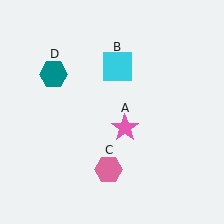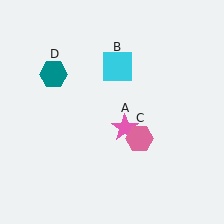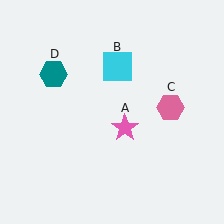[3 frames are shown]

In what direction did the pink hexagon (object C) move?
The pink hexagon (object C) moved up and to the right.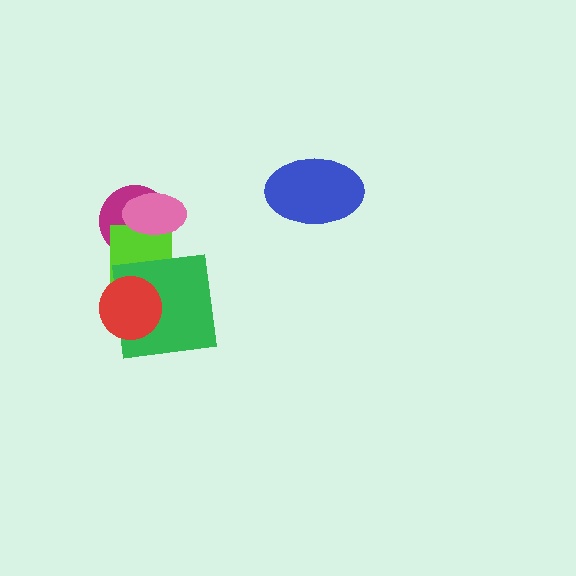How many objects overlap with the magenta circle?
2 objects overlap with the magenta circle.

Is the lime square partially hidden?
Yes, it is partially covered by another shape.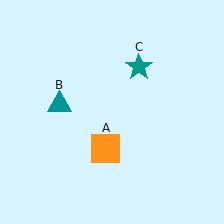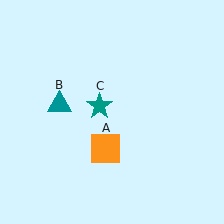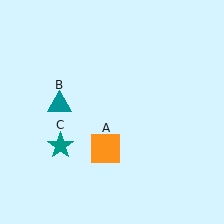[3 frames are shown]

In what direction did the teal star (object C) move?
The teal star (object C) moved down and to the left.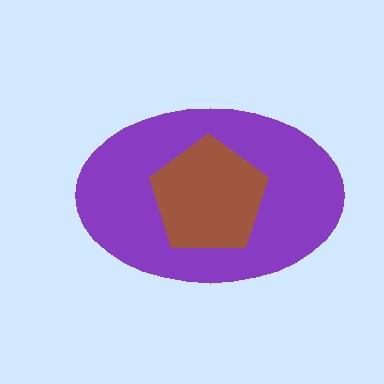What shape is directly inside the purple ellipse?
The brown pentagon.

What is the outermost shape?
The purple ellipse.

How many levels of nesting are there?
2.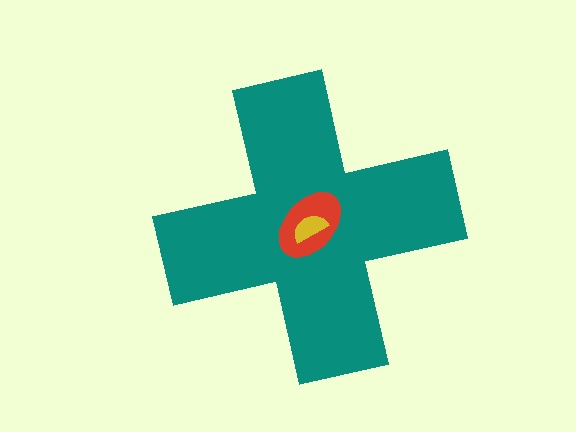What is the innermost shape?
The yellow semicircle.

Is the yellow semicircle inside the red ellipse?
Yes.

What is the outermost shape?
The teal cross.